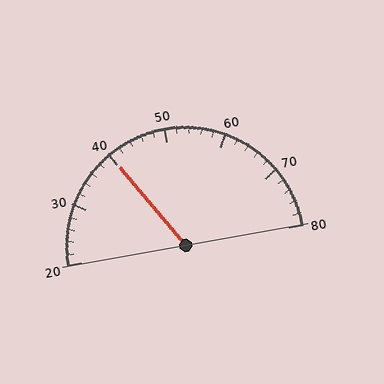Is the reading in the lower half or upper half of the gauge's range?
The reading is in the lower half of the range (20 to 80).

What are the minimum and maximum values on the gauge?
The gauge ranges from 20 to 80.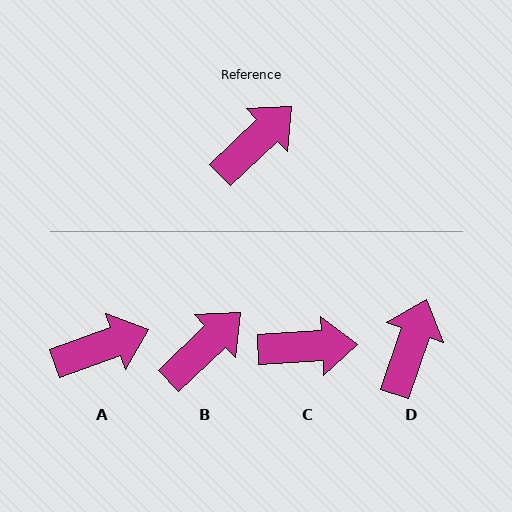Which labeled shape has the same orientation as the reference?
B.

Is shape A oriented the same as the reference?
No, it is off by about 24 degrees.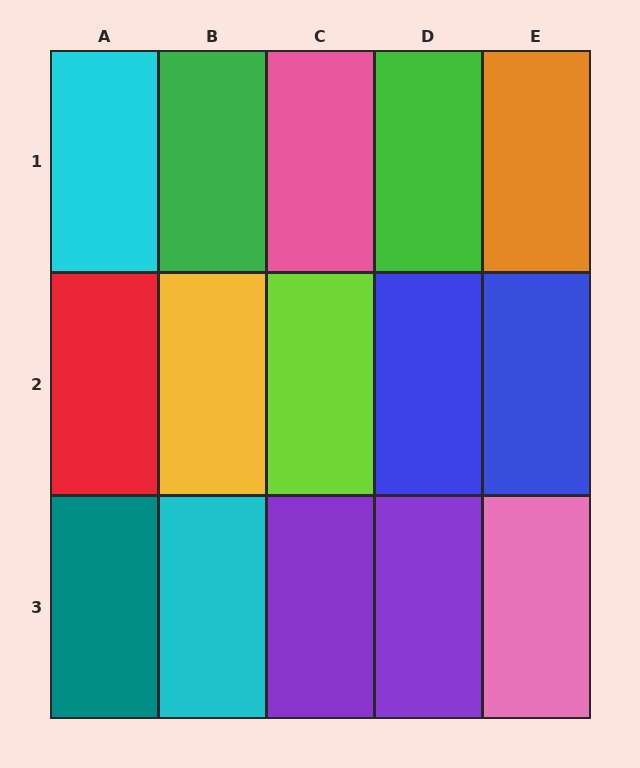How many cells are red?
1 cell is red.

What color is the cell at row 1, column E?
Orange.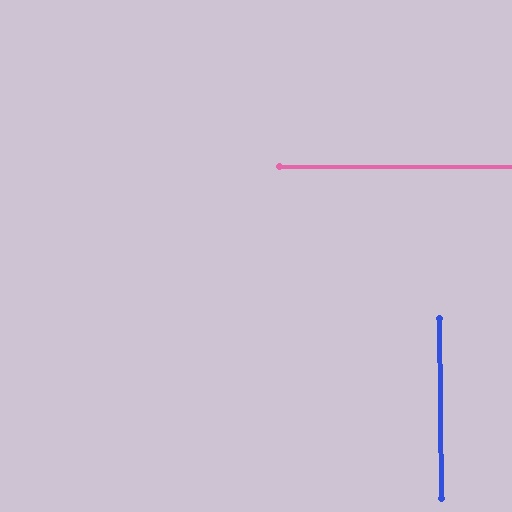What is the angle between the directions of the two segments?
Approximately 89 degrees.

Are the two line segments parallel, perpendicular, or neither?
Perpendicular — they meet at approximately 89°.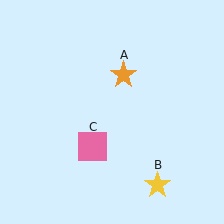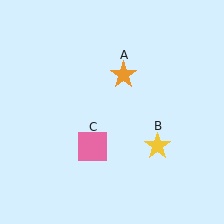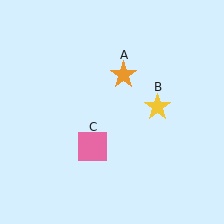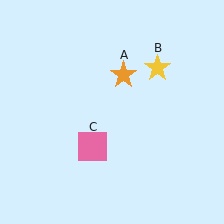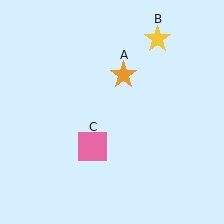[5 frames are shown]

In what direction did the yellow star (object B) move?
The yellow star (object B) moved up.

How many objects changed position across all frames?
1 object changed position: yellow star (object B).